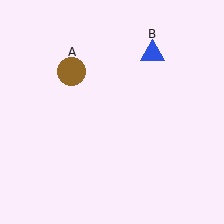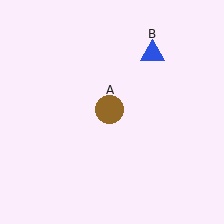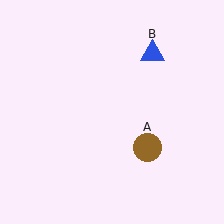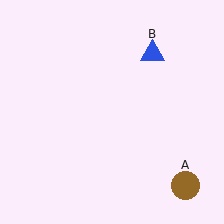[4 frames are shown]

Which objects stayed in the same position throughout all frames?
Blue triangle (object B) remained stationary.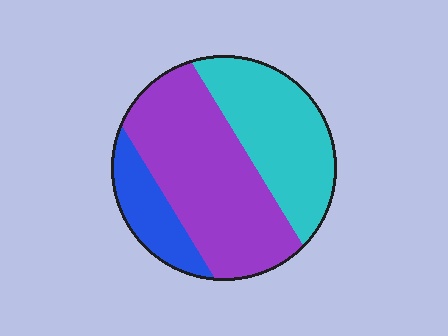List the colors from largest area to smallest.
From largest to smallest: purple, cyan, blue.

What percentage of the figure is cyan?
Cyan takes up between a third and a half of the figure.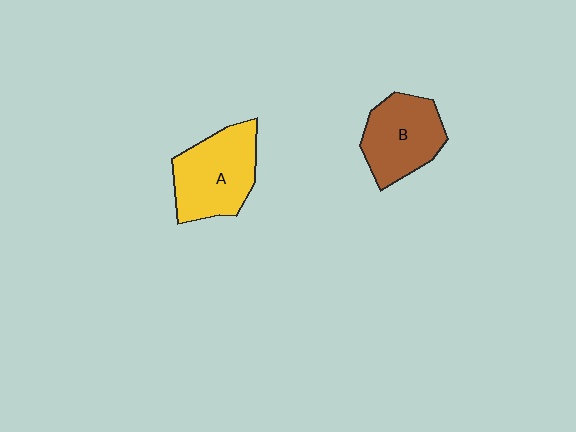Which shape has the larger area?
Shape A (yellow).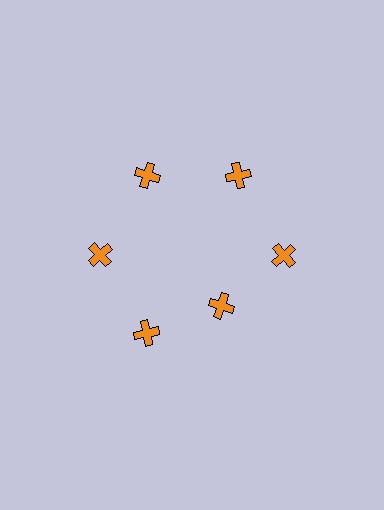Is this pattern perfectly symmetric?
No. The 6 orange crosses are arranged in a ring, but one element near the 5 o'clock position is pulled inward toward the center, breaking the 6-fold rotational symmetry.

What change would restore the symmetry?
The symmetry would be restored by moving it outward, back onto the ring so that all 6 crosses sit at equal angles and equal distance from the center.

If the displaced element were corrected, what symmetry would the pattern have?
It would have 6-fold rotational symmetry — the pattern would map onto itself every 60 degrees.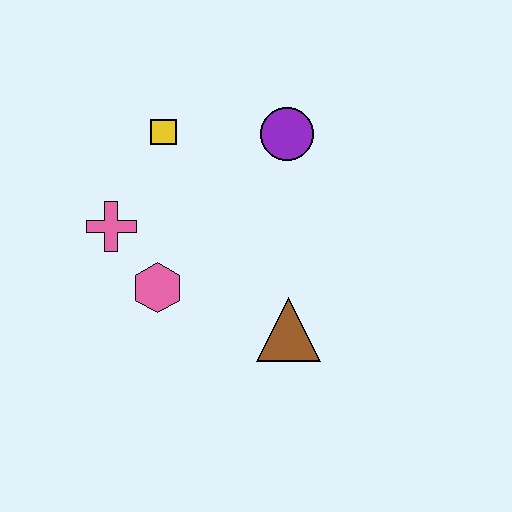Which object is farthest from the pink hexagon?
The purple circle is farthest from the pink hexagon.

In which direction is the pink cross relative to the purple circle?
The pink cross is to the left of the purple circle.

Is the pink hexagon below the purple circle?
Yes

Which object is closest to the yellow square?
The pink cross is closest to the yellow square.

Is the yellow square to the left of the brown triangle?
Yes